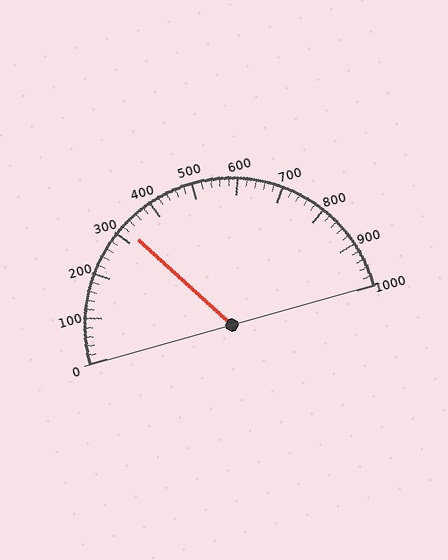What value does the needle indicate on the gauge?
The needle indicates approximately 320.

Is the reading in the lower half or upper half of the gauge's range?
The reading is in the lower half of the range (0 to 1000).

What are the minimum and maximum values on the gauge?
The gauge ranges from 0 to 1000.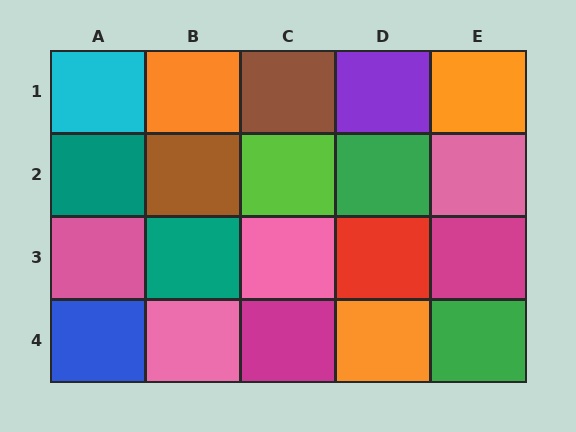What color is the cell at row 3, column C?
Pink.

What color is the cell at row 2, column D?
Green.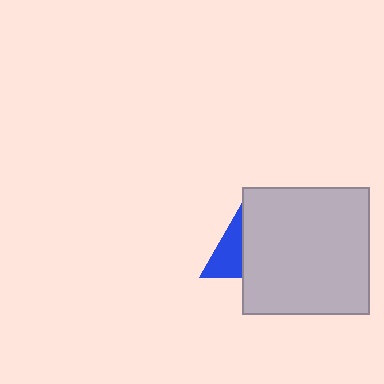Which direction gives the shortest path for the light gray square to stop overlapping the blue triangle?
Moving right gives the shortest separation.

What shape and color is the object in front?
The object in front is a light gray square.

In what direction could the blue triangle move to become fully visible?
The blue triangle could move left. That would shift it out from behind the light gray square entirely.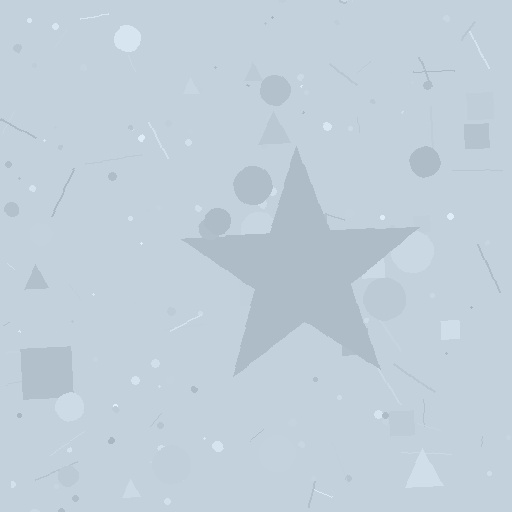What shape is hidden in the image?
A star is hidden in the image.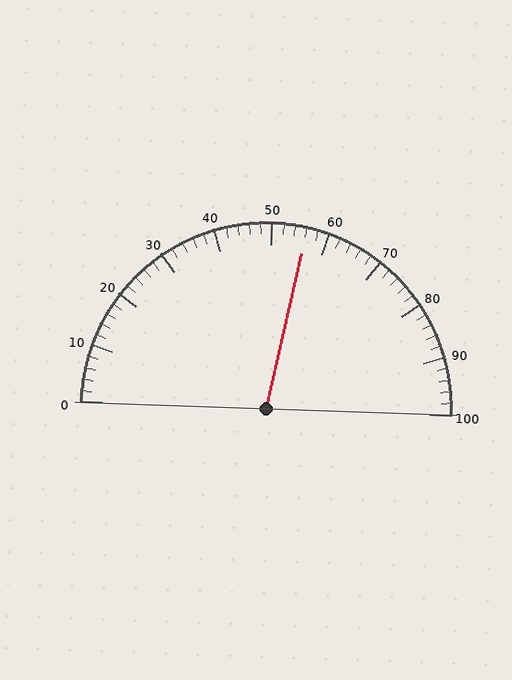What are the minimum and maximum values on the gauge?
The gauge ranges from 0 to 100.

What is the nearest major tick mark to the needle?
The nearest major tick mark is 60.